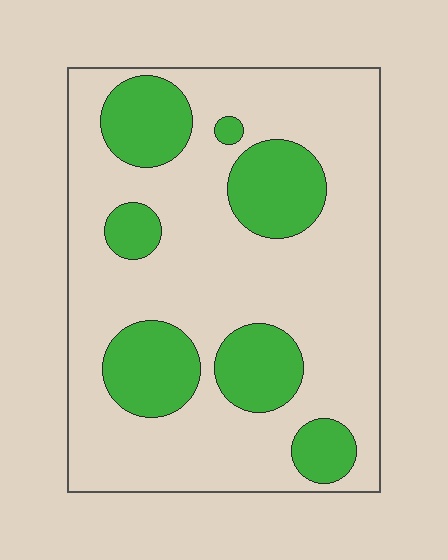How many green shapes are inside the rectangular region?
7.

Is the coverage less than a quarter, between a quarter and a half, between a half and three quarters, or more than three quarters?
Between a quarter and a half.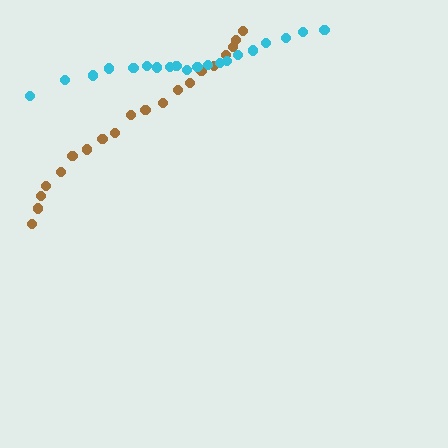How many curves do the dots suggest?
There are 2 distinct paths.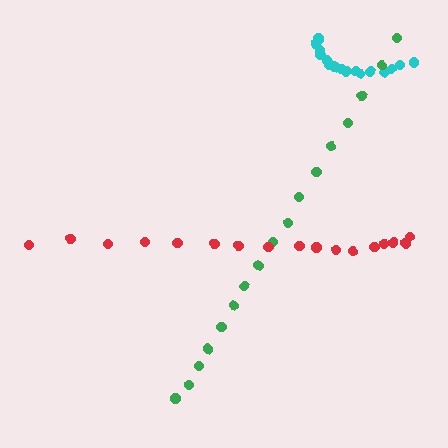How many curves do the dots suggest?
There are 3 distinct paths.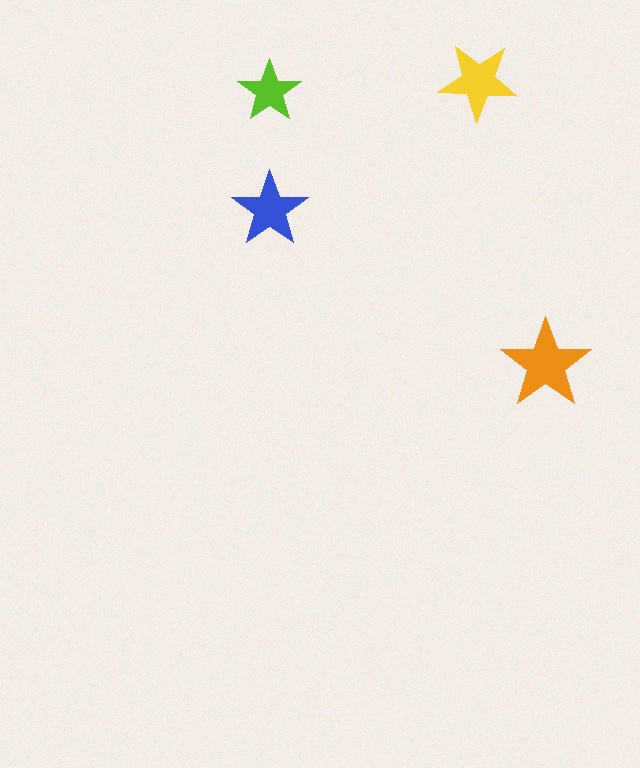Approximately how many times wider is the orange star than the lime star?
About 1.5 times wider.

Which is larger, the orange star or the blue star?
The orange one.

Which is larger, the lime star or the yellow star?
The yellow one.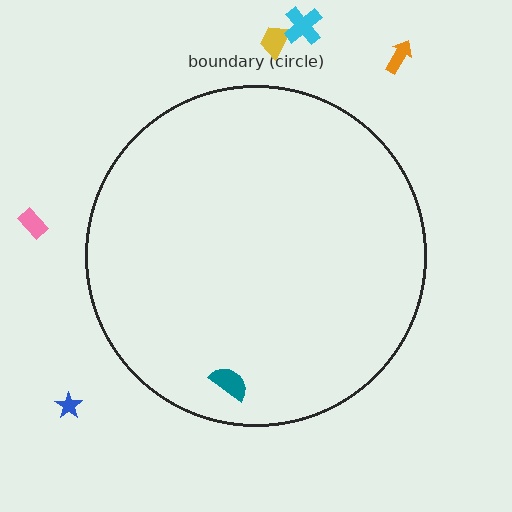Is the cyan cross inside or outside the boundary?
Outside.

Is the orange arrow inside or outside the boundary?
Outside.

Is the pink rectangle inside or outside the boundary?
Outside.